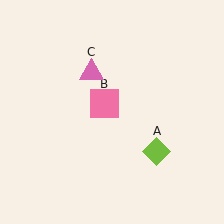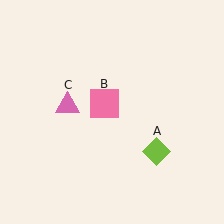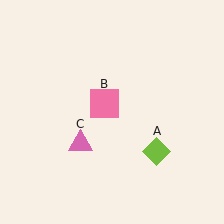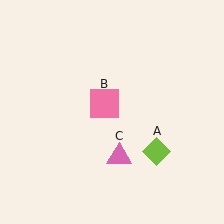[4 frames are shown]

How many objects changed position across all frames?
1 object changed position: pink triangle (object C).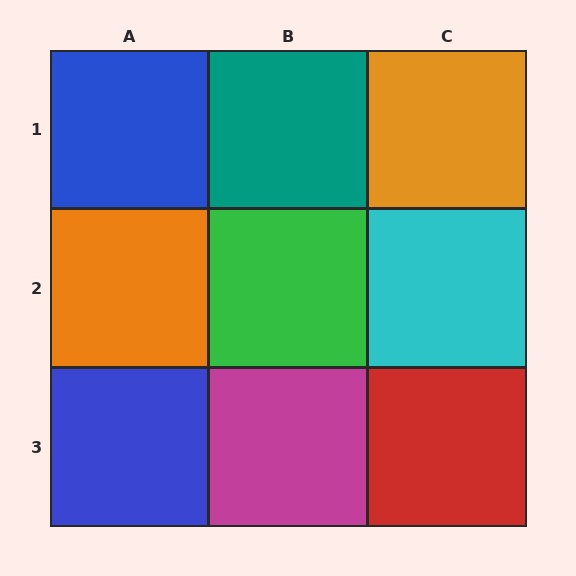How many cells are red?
1 cell is red.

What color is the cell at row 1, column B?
Teal.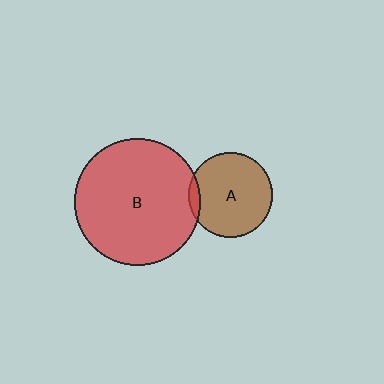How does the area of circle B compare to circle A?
Approximately 2.2 times.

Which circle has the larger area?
Circle B (red).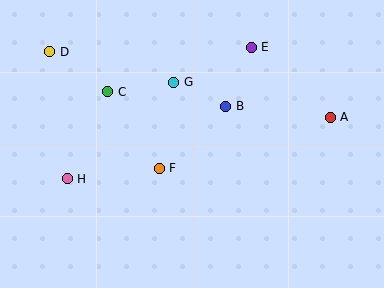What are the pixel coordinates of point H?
Point H is at (67, 179).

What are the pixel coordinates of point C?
Point C is at (108, 92).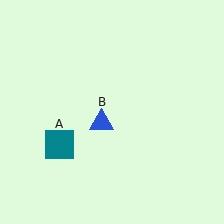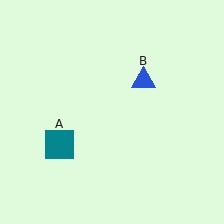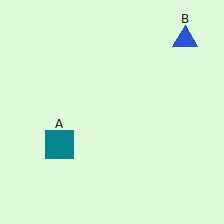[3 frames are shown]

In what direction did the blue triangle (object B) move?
The blue triangle (object B) moved up and to the right.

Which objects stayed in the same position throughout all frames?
Teal square (object A) remained stationary.